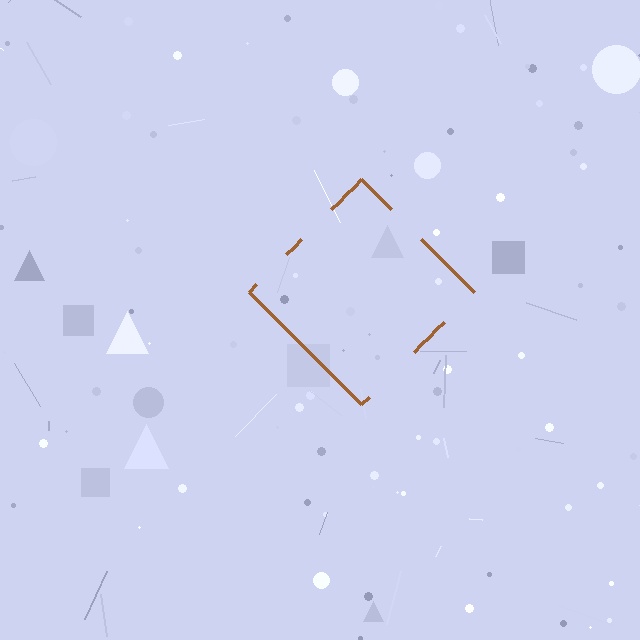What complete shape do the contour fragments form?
The contour fragments form a diamond.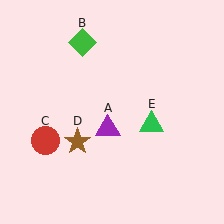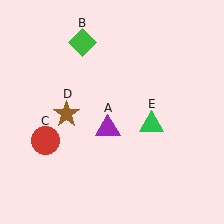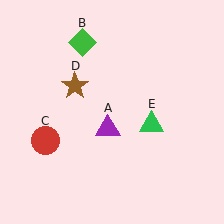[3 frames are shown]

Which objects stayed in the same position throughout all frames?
Purple triangle (object A) and green diamond (object B) and red circle (object C) and green triangle (object E) remained stationary.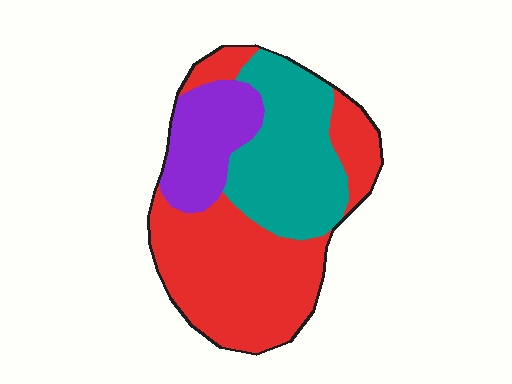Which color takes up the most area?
Red, at roughly 50%.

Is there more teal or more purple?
Teal.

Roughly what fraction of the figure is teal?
Teal takes up about one third (1/3) of the figure.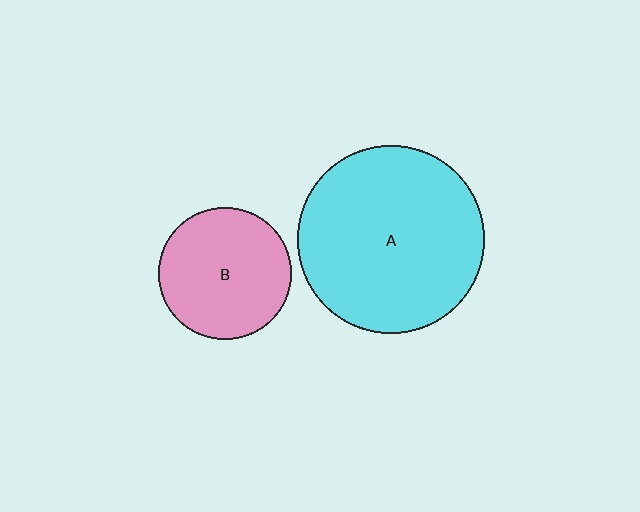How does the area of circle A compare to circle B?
Approximately 2.0 times.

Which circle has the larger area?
Circle A (cyan).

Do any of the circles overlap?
No, none of the circles overlap.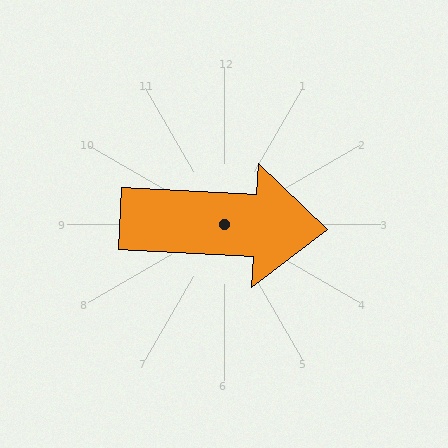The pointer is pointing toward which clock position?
Roughly 3 o'clock.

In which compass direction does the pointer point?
East.